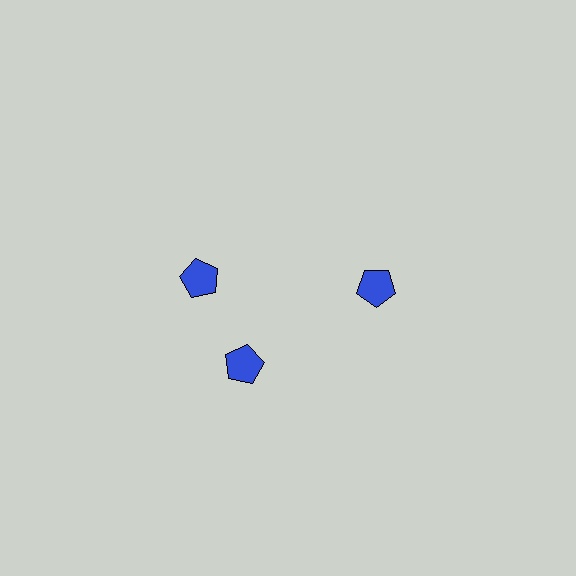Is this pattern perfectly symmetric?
No. The 3 blue pentagons are arranged in a ring, but one element near the 11 o'clock position is rotated out of alignment along the ring, breaking the 3-fold rotational symmetry.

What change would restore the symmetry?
The symmetry would be restored by rotating it back into even spacing with its neighbors so that all 3 pentagons sit at equal angles and equal distance from the center.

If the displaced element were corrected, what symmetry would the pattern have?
It would have 3-fold rotational symmetry — the pattern would map onto itself every 120 degrees.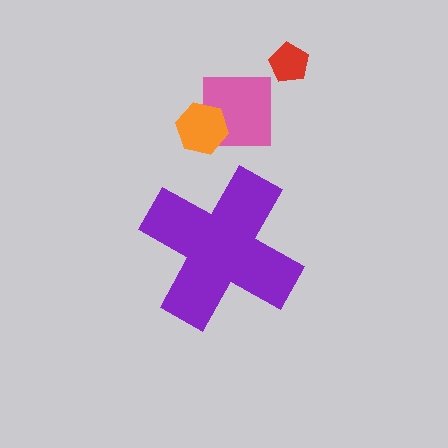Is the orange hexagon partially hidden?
No, the orange hexagon is fully visible.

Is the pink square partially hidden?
No, the pink square is fully visible.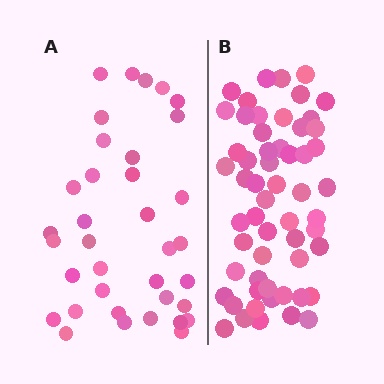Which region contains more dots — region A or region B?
Region B (the right region) has more dots.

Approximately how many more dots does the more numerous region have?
Region B has approximately 20 more dots than region A.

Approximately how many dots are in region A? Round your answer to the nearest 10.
About 40 dots. (The exact count is 36, which rounds to 40.)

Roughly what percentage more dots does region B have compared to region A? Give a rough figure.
About 60% more.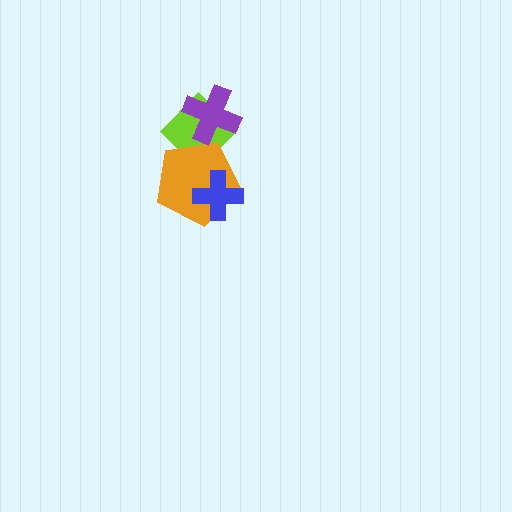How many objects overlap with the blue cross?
1 object overlaps with the blue cross.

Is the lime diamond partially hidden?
Yes, it is partially covered by another shape.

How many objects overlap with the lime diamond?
2 objects overlap with the lime diamond.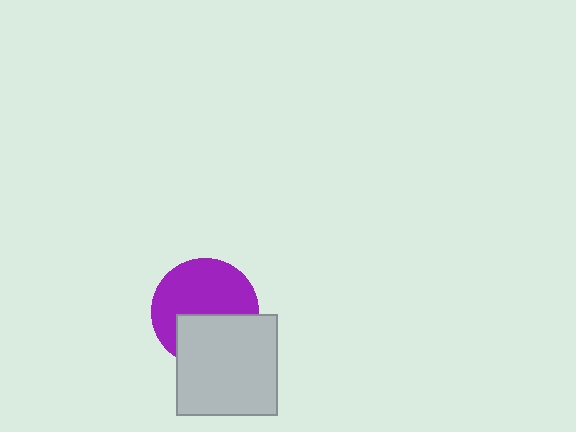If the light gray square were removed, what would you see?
You would see the complete purple circle.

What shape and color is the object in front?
The object in front is a light gray square.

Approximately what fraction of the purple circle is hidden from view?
Roughly 40% of the purple circle is hidden behind the light gray square.